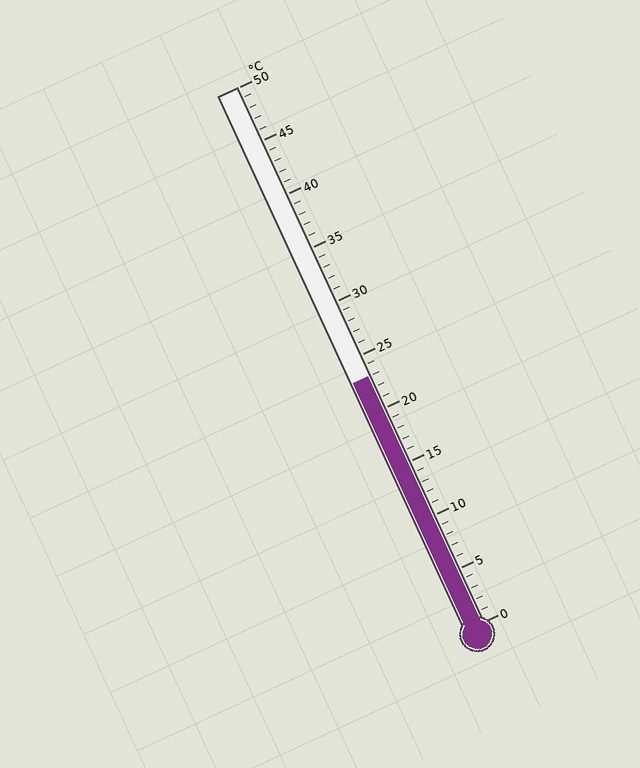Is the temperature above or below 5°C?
The temperature is above 5°C.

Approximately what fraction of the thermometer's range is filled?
The thermometer is filled to approximately 45% of its range.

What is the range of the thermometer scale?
The thermometer scale ranges from 0°C to 50°C.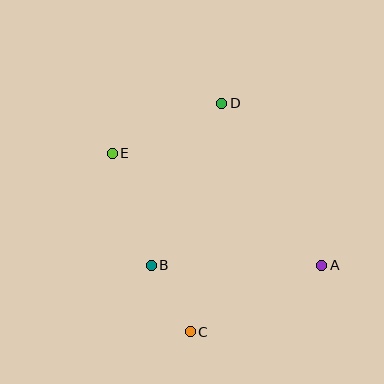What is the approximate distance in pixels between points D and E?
The distance between D and E is approximately 120 pixels.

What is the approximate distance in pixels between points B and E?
The distance between B and E is approximately 119 pixels.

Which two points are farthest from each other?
Points A and E are farthest from each other.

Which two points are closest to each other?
Points B and C are closest to each other.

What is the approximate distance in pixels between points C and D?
The distance between C and D is approximately 231 pixels.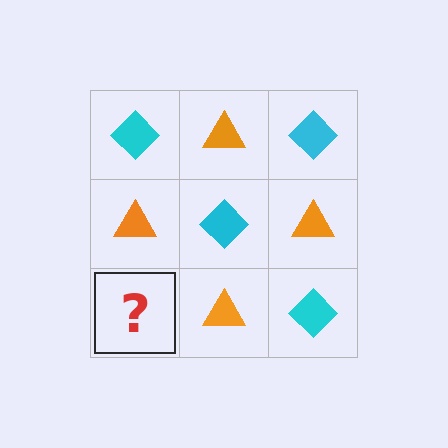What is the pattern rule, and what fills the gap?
The rule is that it alternates cyan diamond and orange triangle in a checkerboard pattern. The gap should be filled with a cyan diamond.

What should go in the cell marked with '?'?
The missing cell should contain a cyan diamond.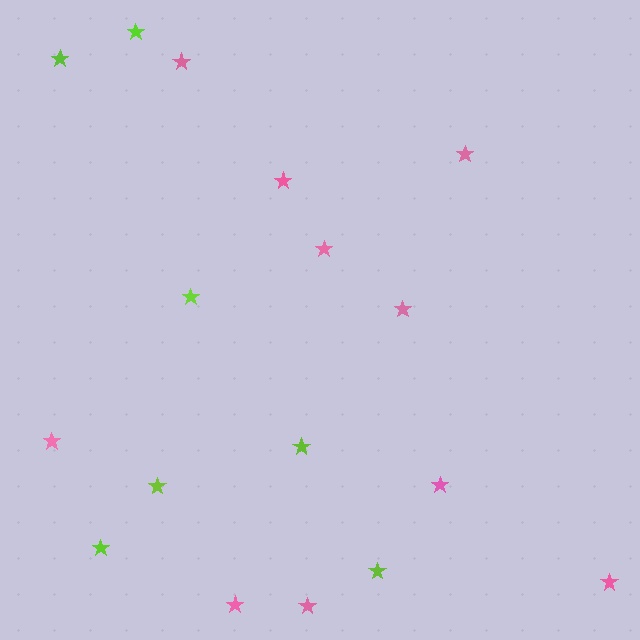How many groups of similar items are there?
There are 2 groups: one group of lime stars (7) and one group of pink stars (10).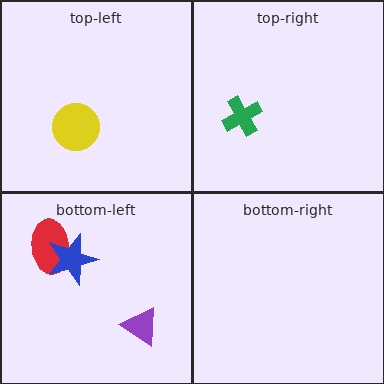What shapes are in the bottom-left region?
The red ellipse, the purple triangle, the blue star.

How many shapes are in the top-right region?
1.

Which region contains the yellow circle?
The top-left region.